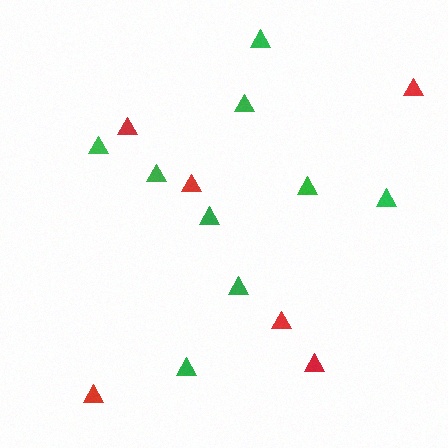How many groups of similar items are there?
There are 2 groups: one group of green triangles (9) and one group of red triangles (6).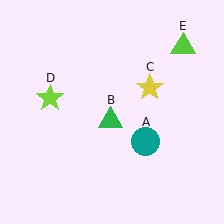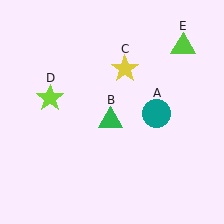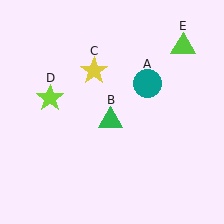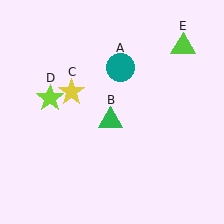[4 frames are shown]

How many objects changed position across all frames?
2 objects changed position: teal circle (object A), yellow star (object C).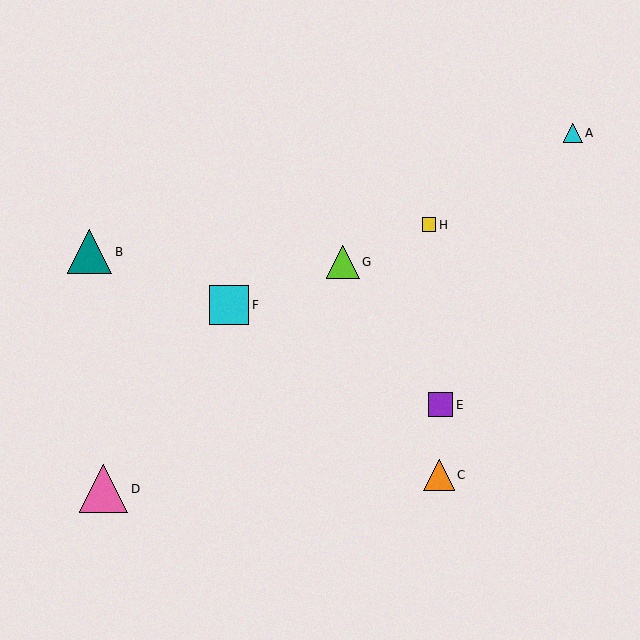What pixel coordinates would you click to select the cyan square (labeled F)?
Click at (229, 305) to select the cyan square F.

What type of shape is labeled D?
Shape D is a pink triangle.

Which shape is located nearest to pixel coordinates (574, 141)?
The cyan triangle (labeled A) at (573, 133) is nearest to that location.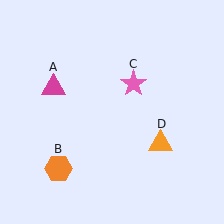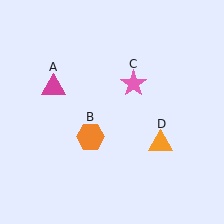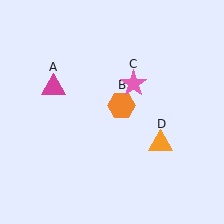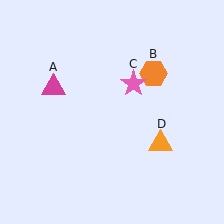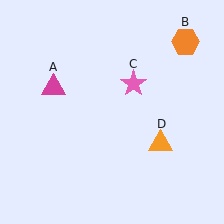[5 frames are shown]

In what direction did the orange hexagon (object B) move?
The orange hexagon (object B) moved up and to the right.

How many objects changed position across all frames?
1 object changed position: orange hexagon (object B).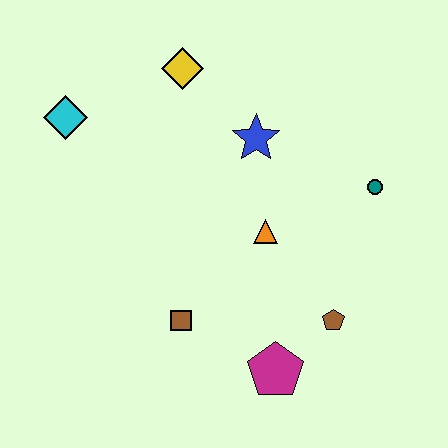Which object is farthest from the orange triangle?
The cyan diamond is farthest from the orange triangle.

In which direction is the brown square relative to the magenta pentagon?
The brown square is to the left of the magenta pentagon.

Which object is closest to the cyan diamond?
The yellow diamond is closest to the cyan diamond.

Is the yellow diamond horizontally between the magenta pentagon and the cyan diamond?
Yes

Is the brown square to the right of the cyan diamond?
Yes